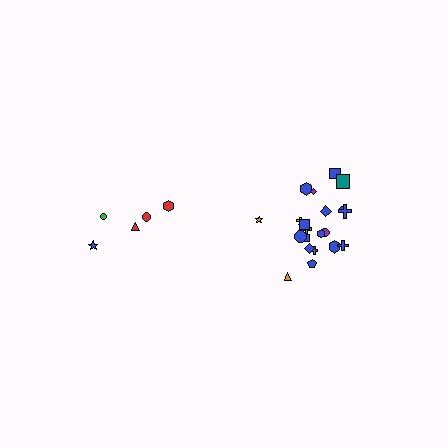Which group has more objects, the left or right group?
The right group.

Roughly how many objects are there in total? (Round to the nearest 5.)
Roughly 25 objects in total.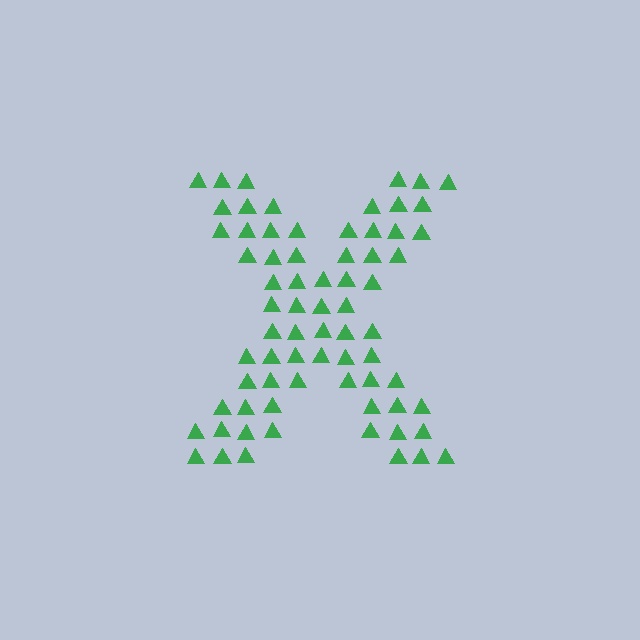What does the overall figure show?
The overall figure shows the letter X.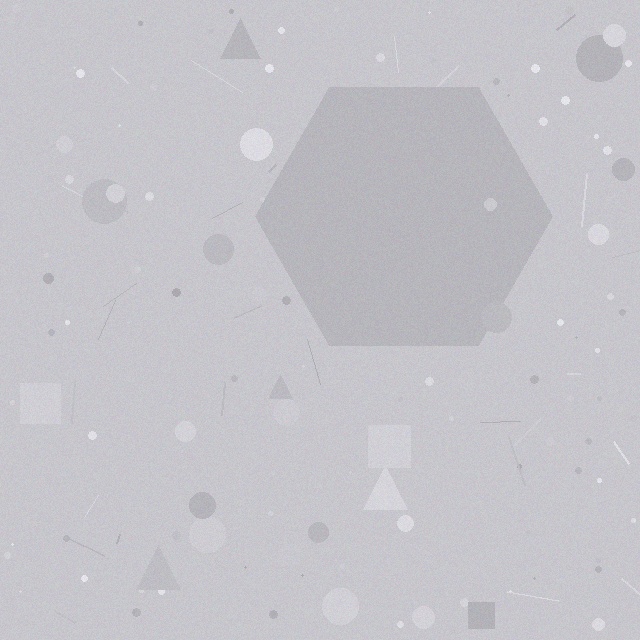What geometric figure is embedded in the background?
A hexagon is embedded in the background.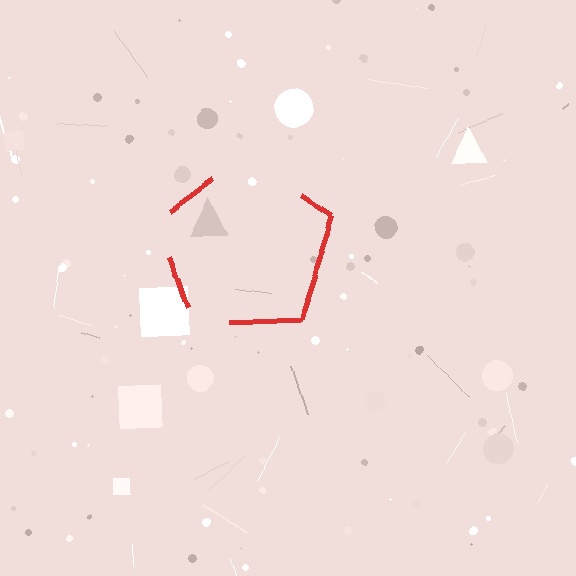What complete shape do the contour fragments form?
The contour fragments form a pentagon.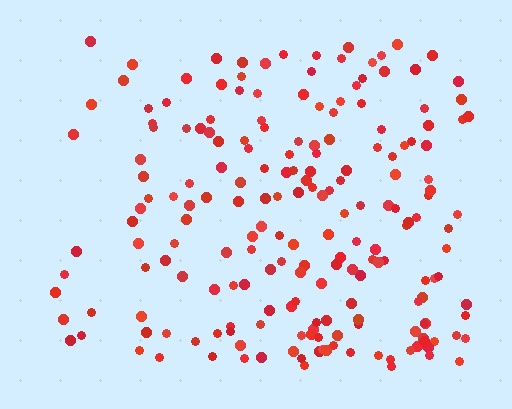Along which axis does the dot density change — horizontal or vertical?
Horizontal.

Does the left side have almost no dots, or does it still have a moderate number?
Still a moderate number, just noticeably fewer than the right.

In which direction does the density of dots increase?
From left to right, with the right side densest.